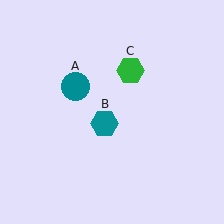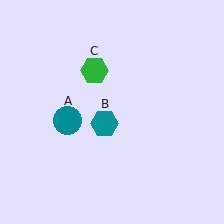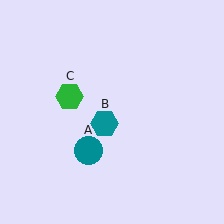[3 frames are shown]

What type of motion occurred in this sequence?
The teal circle (object A), green hexagon (object C) rotated counterclockwise around the center of the scene.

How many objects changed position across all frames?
2 objects changed position: teal circle (object A), green hexagon (object C).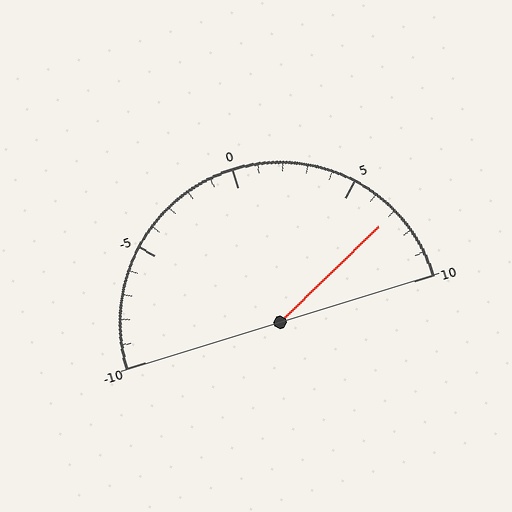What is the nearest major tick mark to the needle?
The nearest major tick mark is 5.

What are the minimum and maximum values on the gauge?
The gauge ranges from -10 to 10.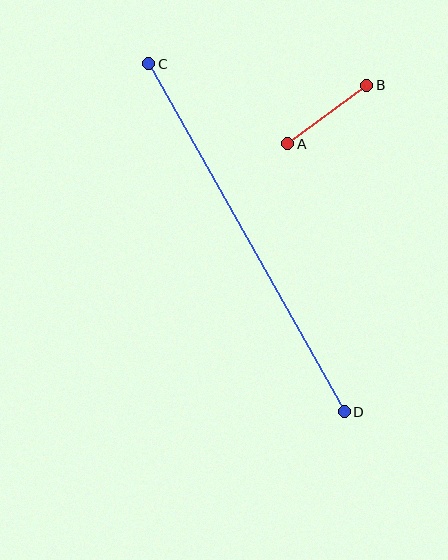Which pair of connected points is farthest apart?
Points C and D are farthest apart.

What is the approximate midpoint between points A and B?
The midpoint is at approximately (327, 114) pixels.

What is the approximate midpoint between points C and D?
The midpoint is at approximately (246, 238) pixels.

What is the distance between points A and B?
The distance is approximately 98 pixels.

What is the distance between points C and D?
The distance is approximately 399 pixels.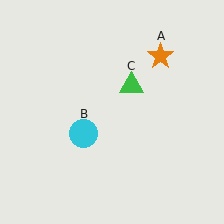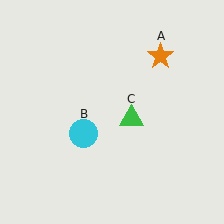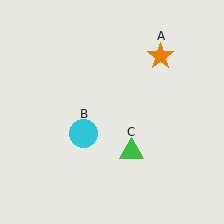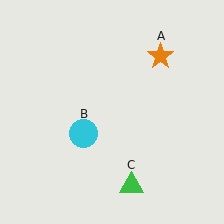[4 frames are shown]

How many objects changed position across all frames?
1 object changed position: green triangle (object C).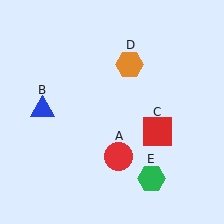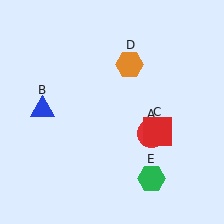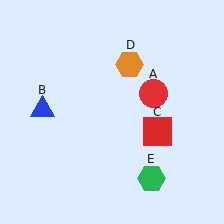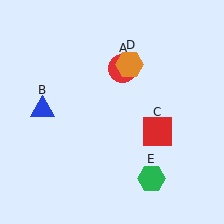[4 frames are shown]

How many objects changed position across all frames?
1 object changed position: red circle (object A).